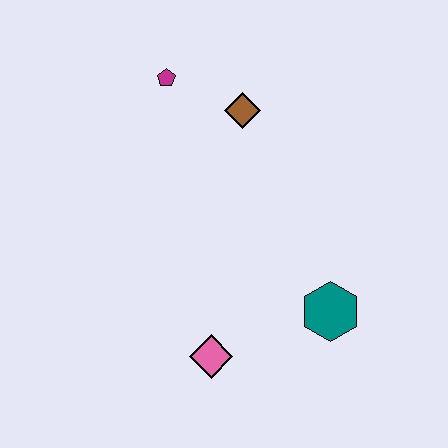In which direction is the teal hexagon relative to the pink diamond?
The teal hexagon is to the right of the pink diamond.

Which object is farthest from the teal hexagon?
The magenta pentagon is farthest from the teal hexagon.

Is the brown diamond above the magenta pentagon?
No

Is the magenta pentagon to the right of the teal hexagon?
No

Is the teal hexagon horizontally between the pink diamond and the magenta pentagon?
No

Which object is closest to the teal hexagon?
The pink diamond is closest to the teal hexagon.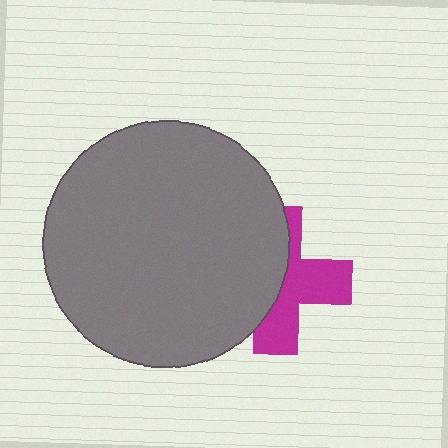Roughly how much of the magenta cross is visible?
About half of it is visible (roughly 50%).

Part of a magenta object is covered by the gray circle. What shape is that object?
It is a cross.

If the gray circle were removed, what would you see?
You would see the complete magenta cross.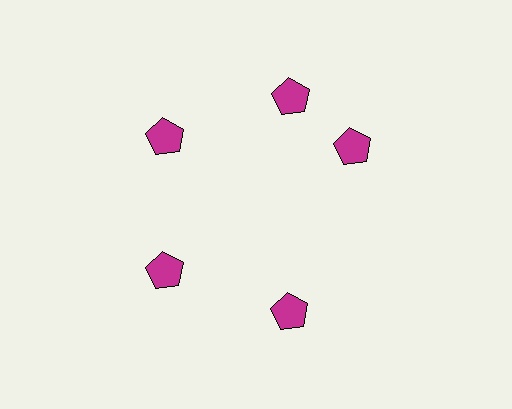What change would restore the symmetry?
The symmetry would be restored by rotating it back into even spacing with its neighbors so that all 5 pentagons sit at equal angles and equal distance from the center.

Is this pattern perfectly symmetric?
No. The 5 magenta pentagons are arranged in a ring, but one element near the 3 o'clock position is rotated out of alignment along the ring, breaking the 5-fold rotational symmetry.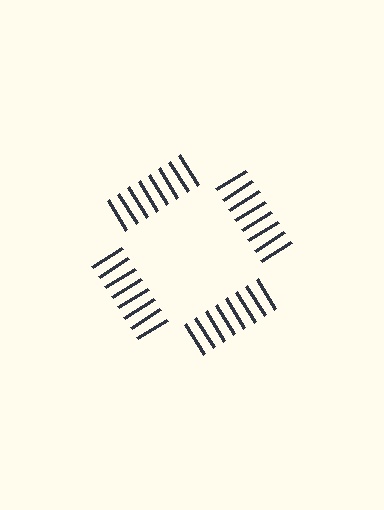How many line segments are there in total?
32 — 8 along each of the 4 edges.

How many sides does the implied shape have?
4 sides — the line-ends trace a square.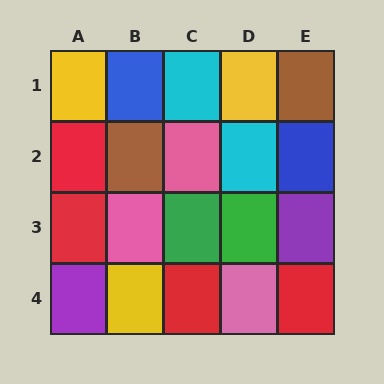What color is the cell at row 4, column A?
Purple.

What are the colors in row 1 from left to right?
Yellow, blue, cyan, yellow, brown.